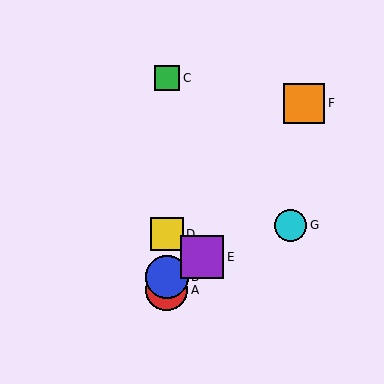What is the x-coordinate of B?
Object B is at x≈167.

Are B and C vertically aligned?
Yes, both are at x≈167.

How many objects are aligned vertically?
4 objects (A, B, C, D) are aligned vertically.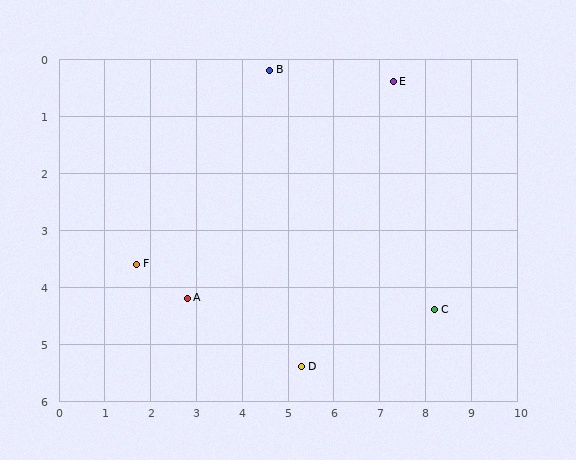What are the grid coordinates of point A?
Point A is at approximately (2.8, 4.2).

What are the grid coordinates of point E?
Point E is at approximately (7.3, 0.4).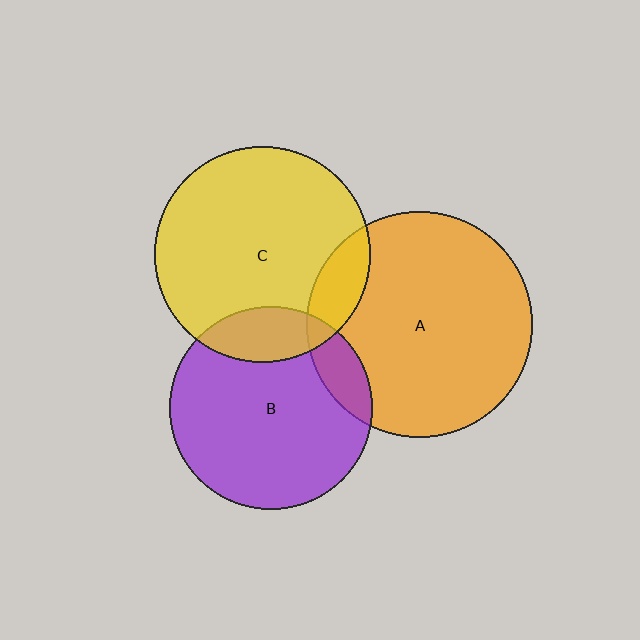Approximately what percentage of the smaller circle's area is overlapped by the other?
Approximately 10%.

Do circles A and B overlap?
Yes.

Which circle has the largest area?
Circle A (orange).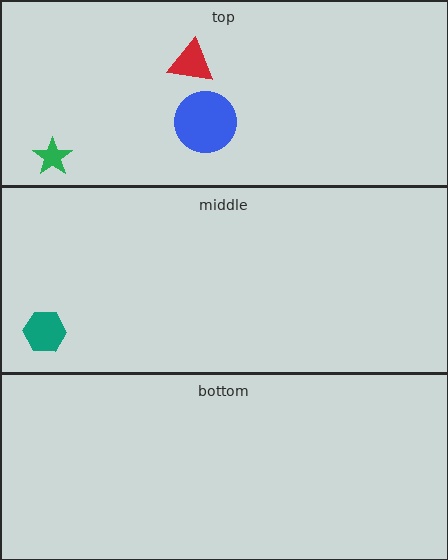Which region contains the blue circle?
The top region.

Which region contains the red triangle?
The top region.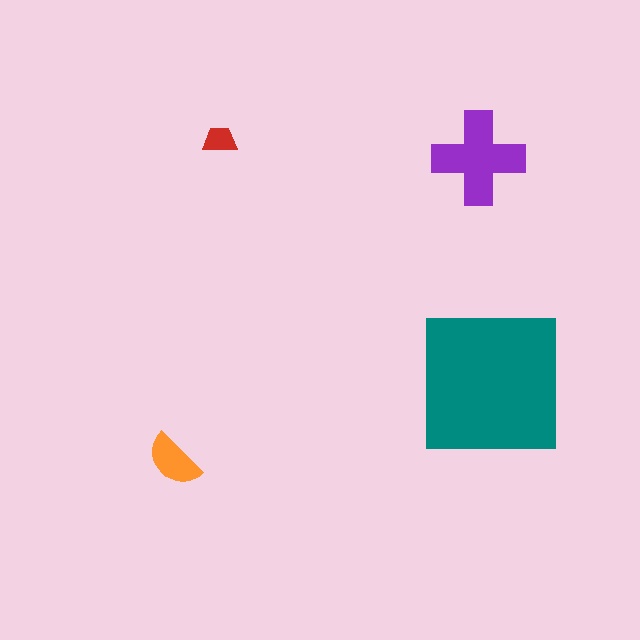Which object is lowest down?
The orange semicircle is bottommost.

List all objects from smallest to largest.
The red trapezoid, the orange semicircle, the purple cross, the teal square.